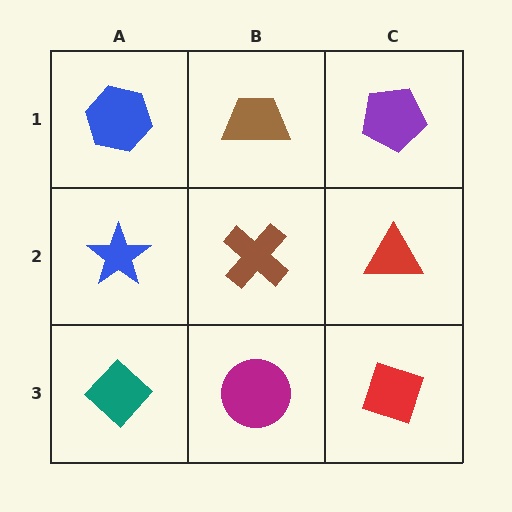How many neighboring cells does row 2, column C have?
3.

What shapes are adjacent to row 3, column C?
A red triangle (row 2, column C), a magenta circle (row 3, column B).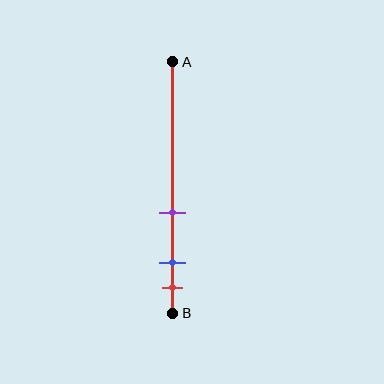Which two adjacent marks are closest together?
The blue and red marks are the closest adjacent pair.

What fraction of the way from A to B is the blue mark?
The blue mark is approximately 80% (0.8) of the way from A to B.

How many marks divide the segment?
There are 3 marks dividing the segment.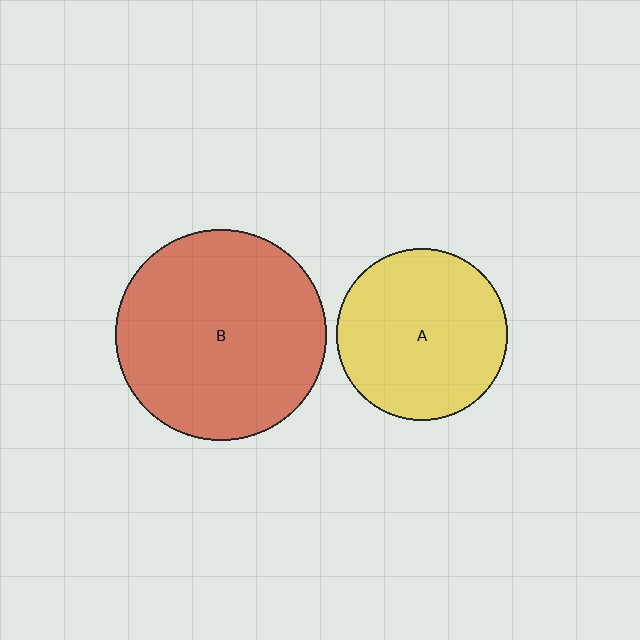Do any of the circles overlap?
No, none of the circles overlap.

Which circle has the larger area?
Circle B (red).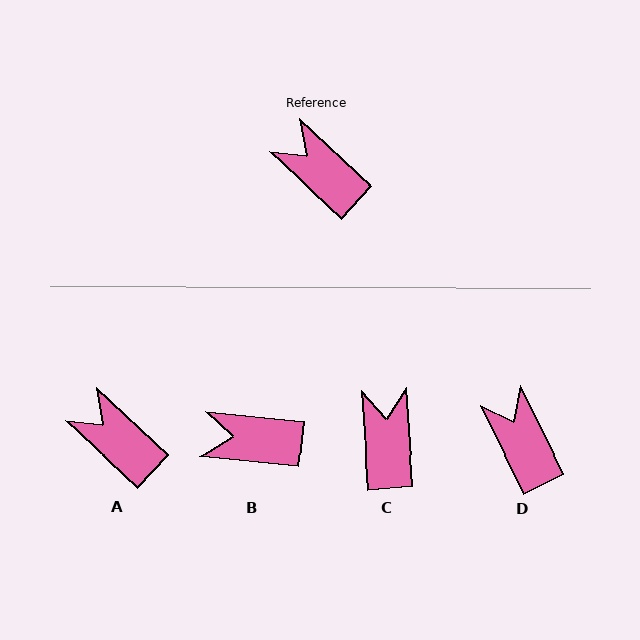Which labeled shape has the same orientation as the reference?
A.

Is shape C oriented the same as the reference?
No, it is off by about 43 degrees.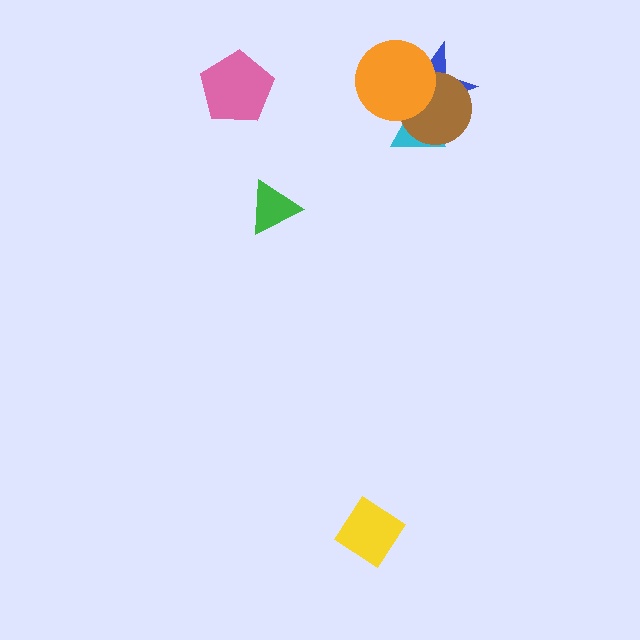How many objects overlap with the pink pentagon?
0 objects overlap with the pink pentagon.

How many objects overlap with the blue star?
3 objects overlap with the blue star.